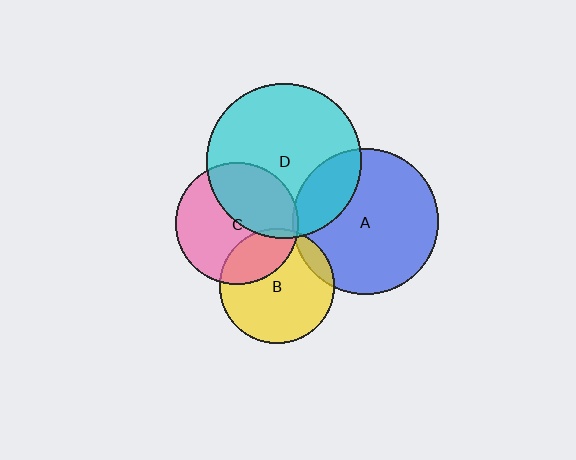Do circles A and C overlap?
Yes.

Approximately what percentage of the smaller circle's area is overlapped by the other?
Approximately 5%.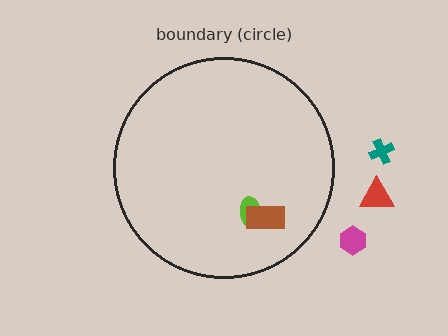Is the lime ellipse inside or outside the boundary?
Inside.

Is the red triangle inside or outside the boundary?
Outside.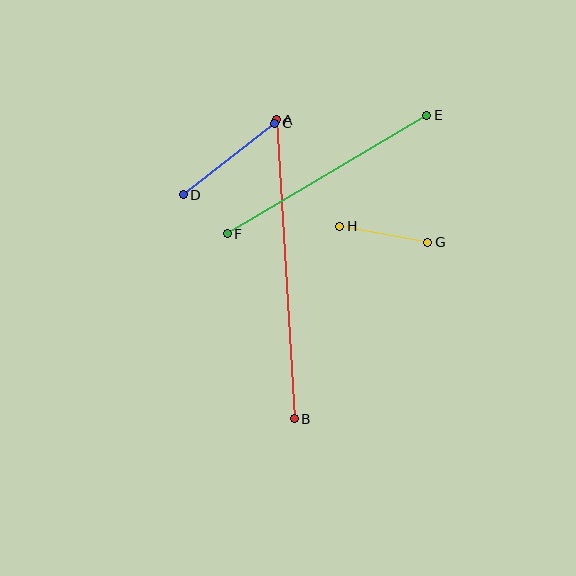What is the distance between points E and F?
The distance is approximately 232 pixels.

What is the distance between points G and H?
The distance is approximately 89 pixels.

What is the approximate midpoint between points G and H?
The midpoint is at approximately (384, 234) pixels.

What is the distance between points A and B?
The distance is approximately 299 pixels.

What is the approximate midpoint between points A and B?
The midpoint is at approximately (285, 269) pixels.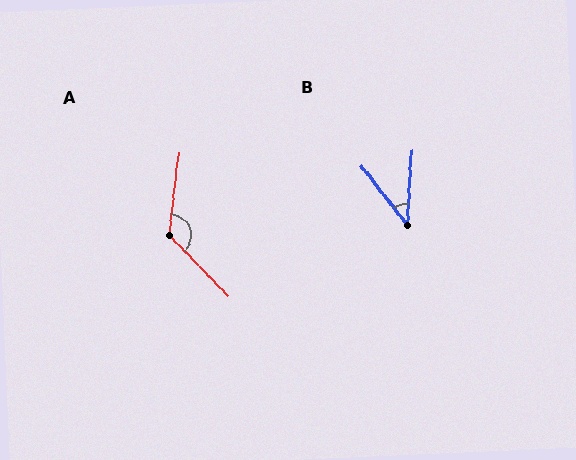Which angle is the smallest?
B, at approximately 41 degrees.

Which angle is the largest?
A, at approximately 129 degrees.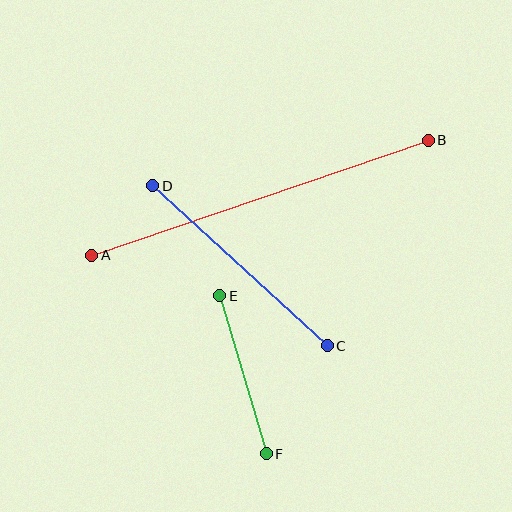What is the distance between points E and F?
The distance is approximately 165 pixels.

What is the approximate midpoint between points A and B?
The midpoint is at approximately (260, 198) pixels.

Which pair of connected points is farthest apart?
Points A and B are farthest apart.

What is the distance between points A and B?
The distance is approximately 356 pixels.